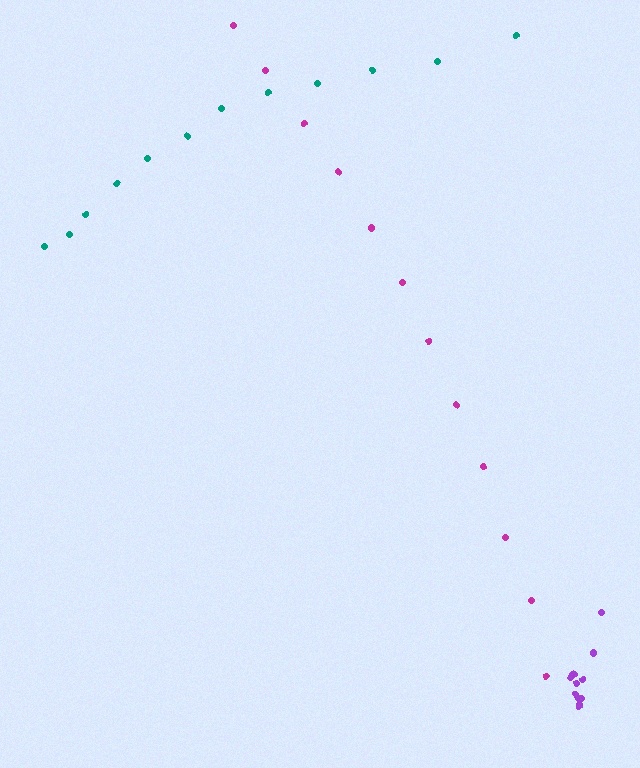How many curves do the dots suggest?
There are 3 distinct paths.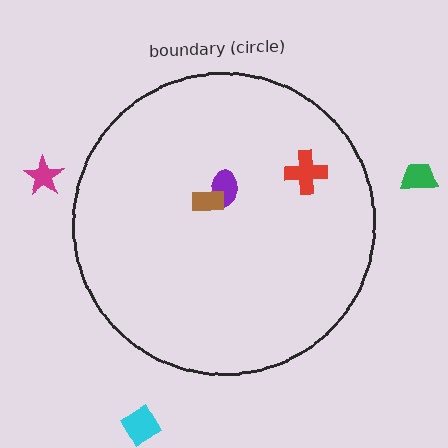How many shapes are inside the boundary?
3 inside, 3 outside.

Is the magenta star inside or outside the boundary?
Outside.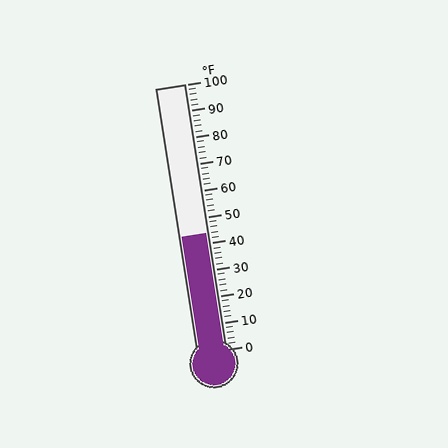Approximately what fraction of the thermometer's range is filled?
The thermometer is filled to approximately 45% of its range.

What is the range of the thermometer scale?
The thermometer scale ranges from 0°F to 100°F.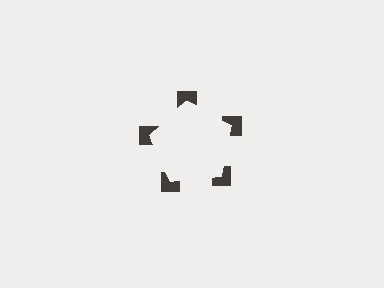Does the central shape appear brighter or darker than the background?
It typically appears slightly brighter than the background, even though no actual brightness change is drawn.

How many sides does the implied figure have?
5 sides.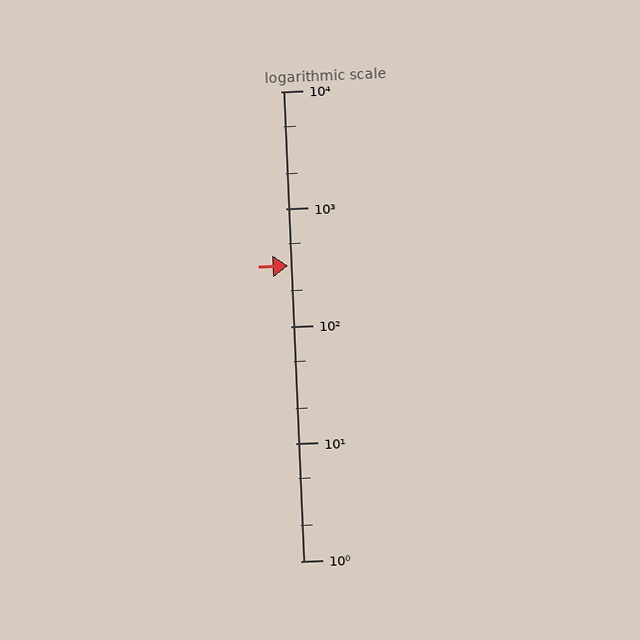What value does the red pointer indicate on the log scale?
The pointer indicates approximately 330.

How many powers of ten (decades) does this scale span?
The scale spans 4 decades, from 1 to 10000.